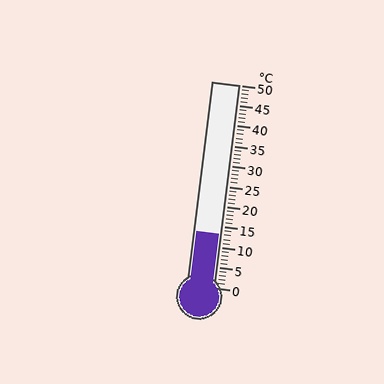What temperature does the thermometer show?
The thermometer shows approximately 13°C.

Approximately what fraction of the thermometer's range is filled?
The thermometer is filled to approximately 25% of its range.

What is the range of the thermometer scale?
The thermometer scale ranges from 0°C to 50°C.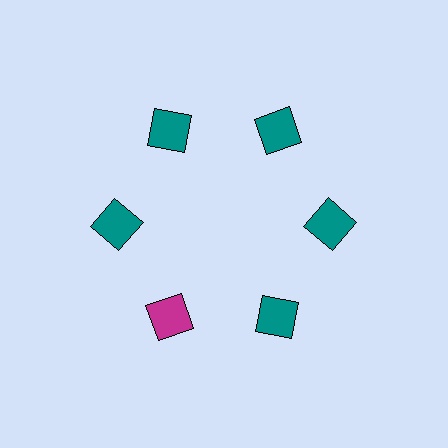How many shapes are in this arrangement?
There are 6 shapes arranged in a ring pattern.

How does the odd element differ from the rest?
It has a different color: magenta instead of teal.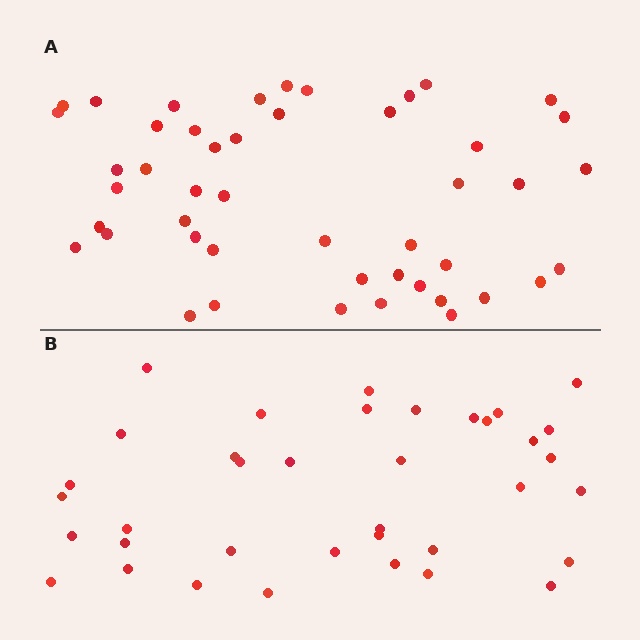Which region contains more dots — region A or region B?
Region A (the top region) has more dots.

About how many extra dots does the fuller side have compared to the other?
Region A has roughly 10 or so more dots than region B.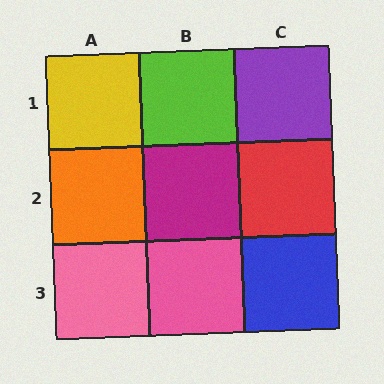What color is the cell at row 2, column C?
Red.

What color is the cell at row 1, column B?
Lime.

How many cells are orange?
1 cell is orange.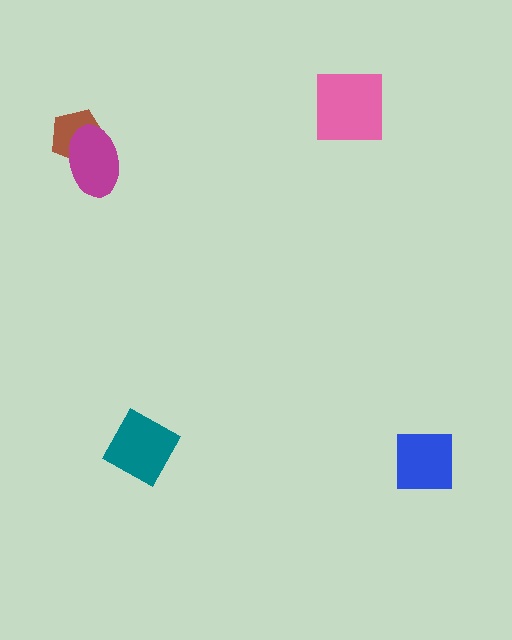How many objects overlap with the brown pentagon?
1 object overlaps with the brown pentagon.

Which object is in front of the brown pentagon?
The magenta ellipse is in front of the brown pentagon.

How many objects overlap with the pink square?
0 objects overlap with the pink square.